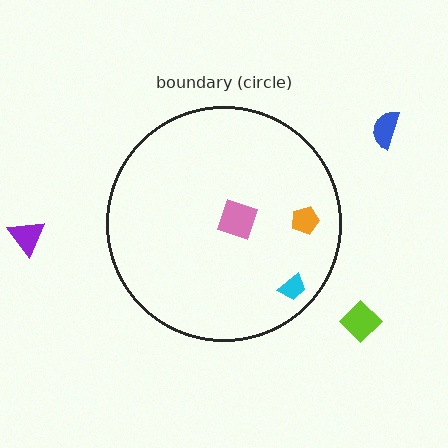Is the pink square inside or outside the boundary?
Inside.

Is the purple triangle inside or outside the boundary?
Outside.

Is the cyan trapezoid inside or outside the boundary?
Inside.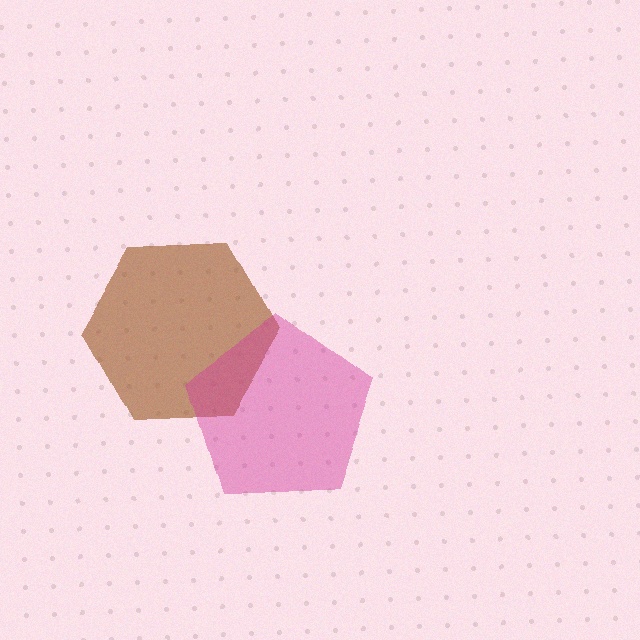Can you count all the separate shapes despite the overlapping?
Yes, there are 2 separate shapes.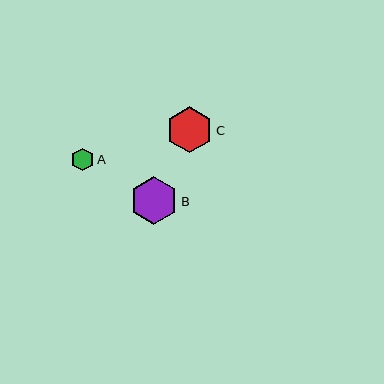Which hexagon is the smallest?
Hexagon A is the smallest with a size of approximately 23 pixels.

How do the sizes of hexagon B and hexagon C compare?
Hexagon B and hexagon C are approximately the same size.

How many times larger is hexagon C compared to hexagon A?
Hexagon C is approximately 2.0 times the size of hexagon A.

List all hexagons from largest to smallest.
From largest to smallest: B, C, A.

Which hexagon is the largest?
Hexagon B is the largest with a size of approximately 48 pixels.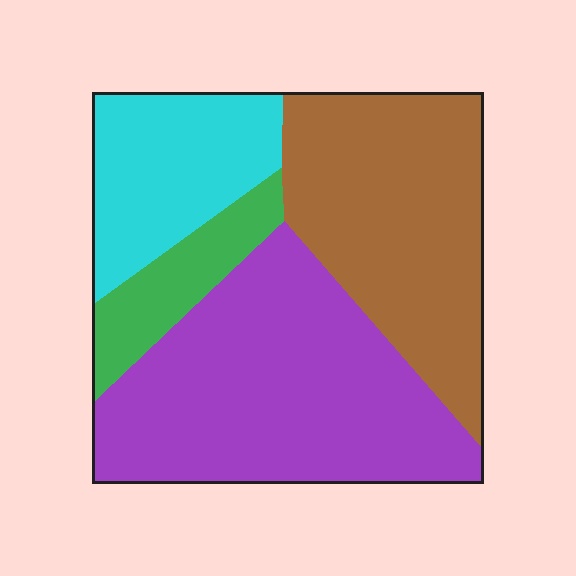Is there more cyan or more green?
Cyan.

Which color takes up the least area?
Green, at roughly 10%.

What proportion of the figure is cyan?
Cyan covers 18% of the figure.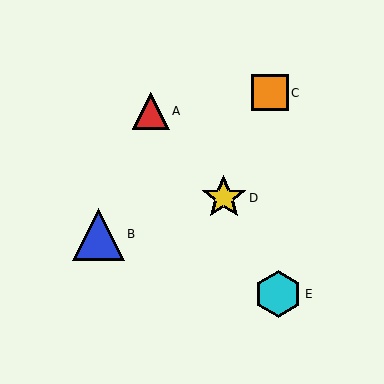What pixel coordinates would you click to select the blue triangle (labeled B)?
Click at (98, 234) to select the blue triangle B.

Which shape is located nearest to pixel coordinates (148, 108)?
The red triangle (labeled A) at (151, 111) is nearest to that location.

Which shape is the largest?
The blue triangle (labeled B) is the largest.